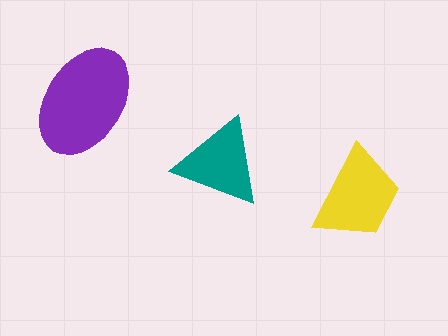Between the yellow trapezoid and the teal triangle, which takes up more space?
The yellow trapezoid.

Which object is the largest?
The purple ellipse.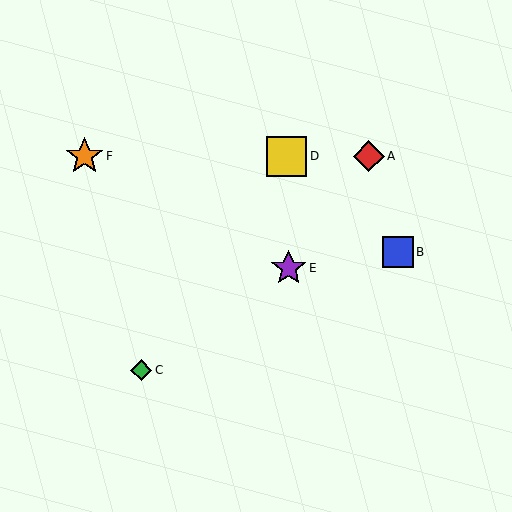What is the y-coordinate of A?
Object A is at y≈156.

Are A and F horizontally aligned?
Yes, both are at y≈156.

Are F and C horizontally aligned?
No, F is at y≈156 and C is at y≈370.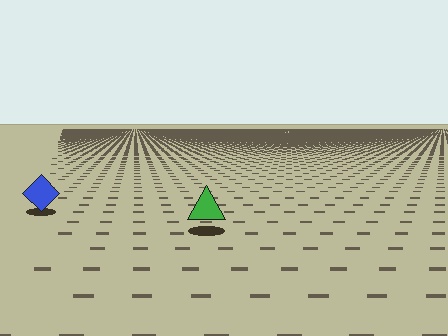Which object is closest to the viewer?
The green triangle is closest. The texture marks near it are larger and more spread out.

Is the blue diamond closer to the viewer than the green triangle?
No. The green triangle is closer — you can tell from the texture gradient: the ground texture is coarser near it.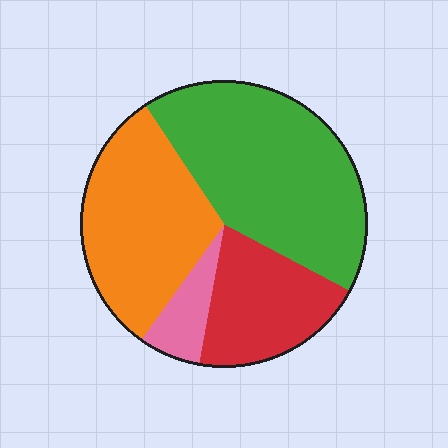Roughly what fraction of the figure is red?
Red covers 20% of the figure.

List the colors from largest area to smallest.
From largest to smallest: green, orange, red, pink.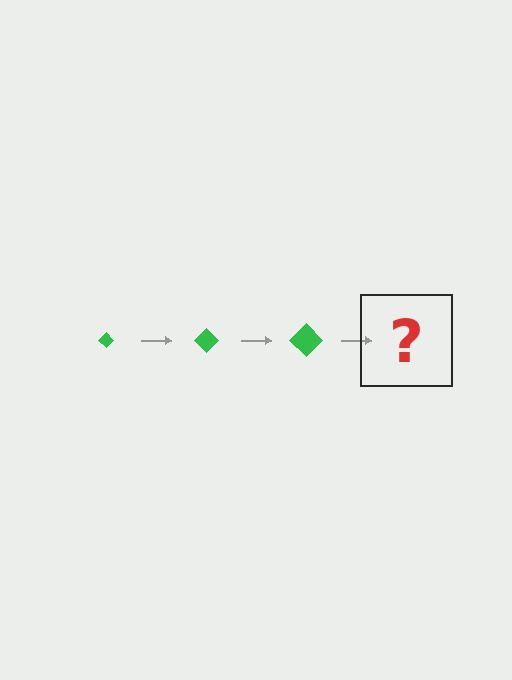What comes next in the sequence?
The next element should be a green diamond, larger than the previous one.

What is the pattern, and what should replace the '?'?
The pattern is that the diamond gets progressively larger each step. The '?' should be a green diamond, larger than the previous one.